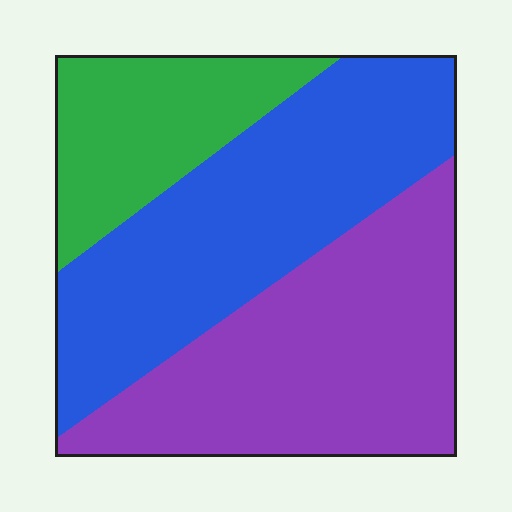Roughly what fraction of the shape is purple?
Purple takes up about two fifths (2/5) of the shape.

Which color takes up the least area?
Green, at roughly 20%.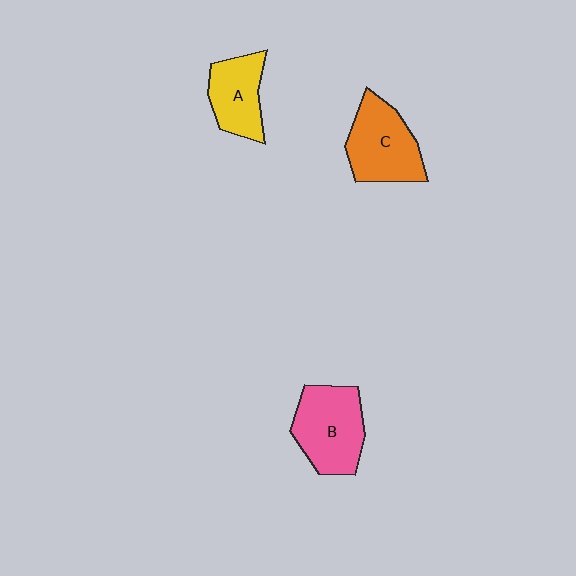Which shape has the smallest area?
Shape A (yellow).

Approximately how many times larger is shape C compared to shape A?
Approximately 1.3 times.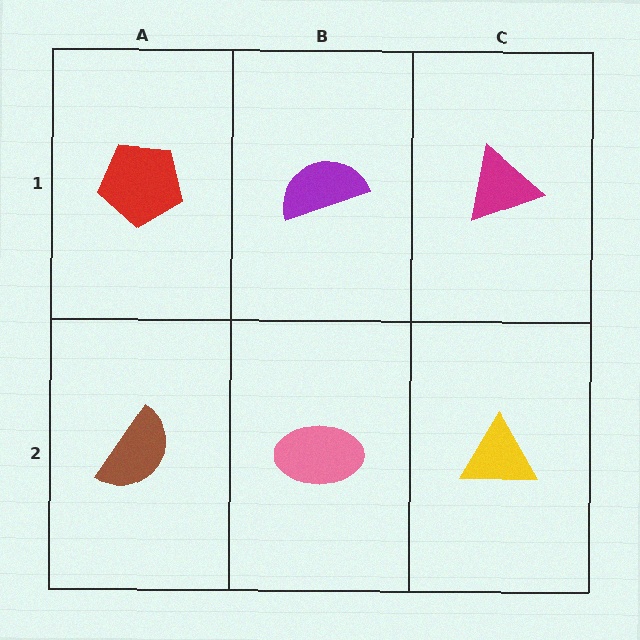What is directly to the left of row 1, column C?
A purple semicircle.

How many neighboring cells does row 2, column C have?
2.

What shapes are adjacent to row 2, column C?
A magenta triangle (row 1, column C), a pink ellipse (row 2, column B).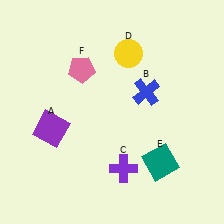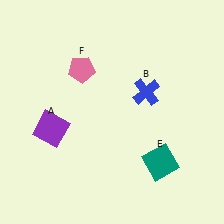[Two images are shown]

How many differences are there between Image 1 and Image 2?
There are 2 differences between the two images.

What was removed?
The yellow circle (D), the purple cross (C) were removed in Image 2.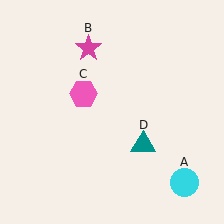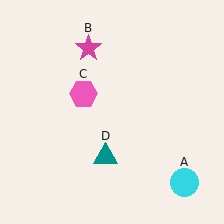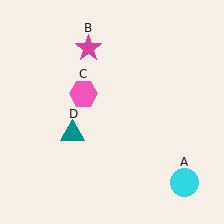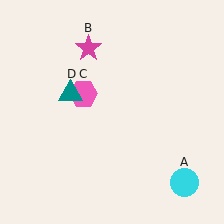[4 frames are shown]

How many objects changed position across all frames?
1 object changed position: teal triangle (object D).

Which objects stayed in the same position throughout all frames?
Cyan circle (object A) and magenta star (object B) and pink hexagon (object C) remained stationary.